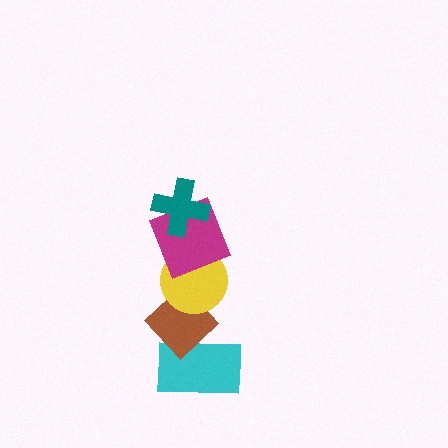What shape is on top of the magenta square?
The teal cross is on top of the magenta square.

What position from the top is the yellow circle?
The yellow circle is 3rd from the top.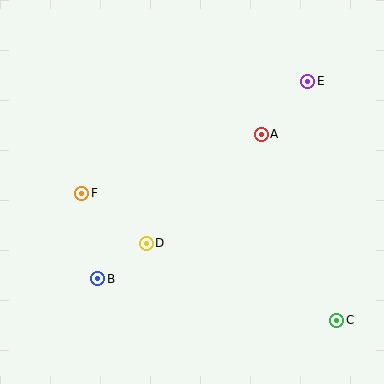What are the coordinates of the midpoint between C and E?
The midpoint between C and E is at (322, 201).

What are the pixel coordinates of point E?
Point E is at (308, 81).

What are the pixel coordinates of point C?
Point C is at (337, 320).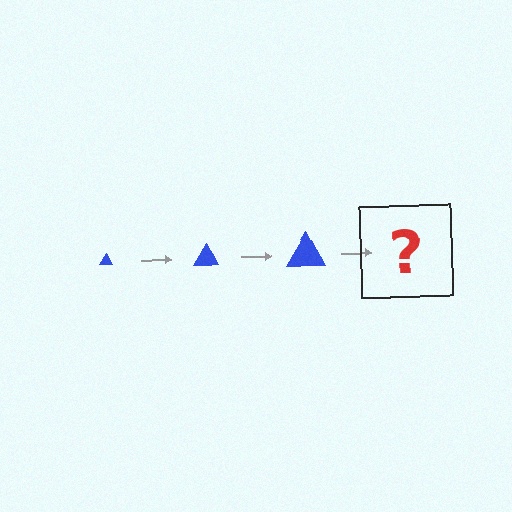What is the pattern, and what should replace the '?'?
The pattern is that the triangle gets progressively larger each step. The '?' should be a blue triangle, larger than the previous one.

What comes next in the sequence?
The next element should be a blue triangle, larger than the previous one.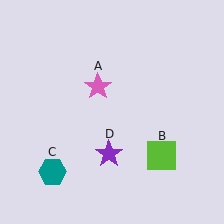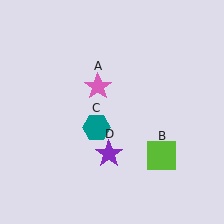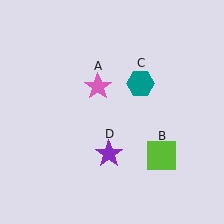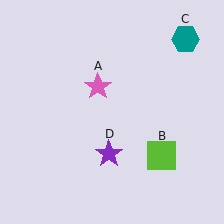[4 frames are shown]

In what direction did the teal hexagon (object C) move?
The teal hexagon (object C) moved up and to the right.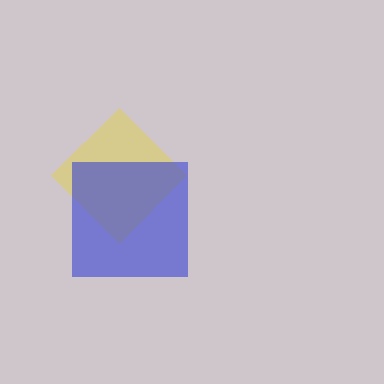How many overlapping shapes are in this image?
There are 2 overlapping shapes in the image.